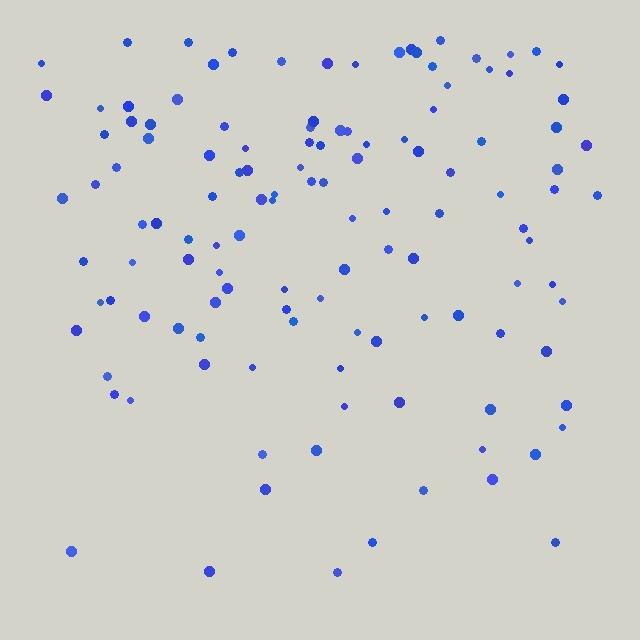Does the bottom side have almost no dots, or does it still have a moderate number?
Still a moderate number, just noticeably fewer than the top.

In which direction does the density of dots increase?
From bottom to top, with the top side densest.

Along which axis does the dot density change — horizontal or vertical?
Vertical.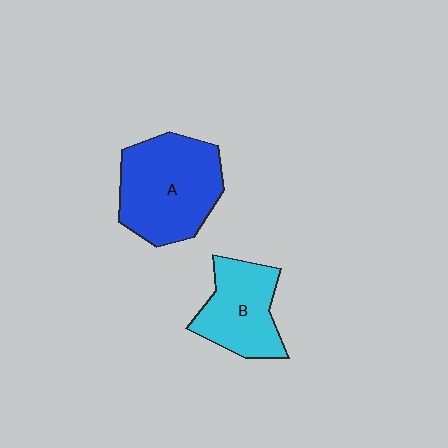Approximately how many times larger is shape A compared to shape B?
Approximately 1.4 times.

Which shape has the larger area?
Shape A (blue).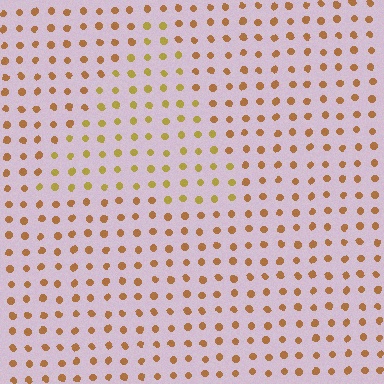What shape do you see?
I see a triangle.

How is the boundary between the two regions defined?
The boundary is defined purely by a slight shift in hue (about 26 degrees). Spacing, size, and orientation are identical on both sides.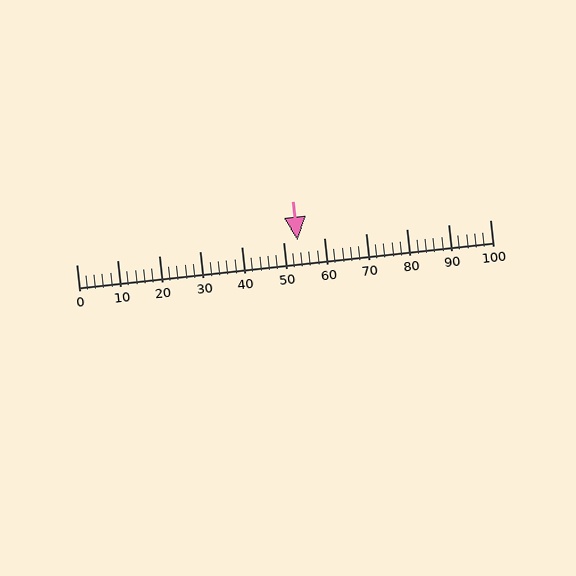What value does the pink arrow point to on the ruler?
The pink arrow points to approximately 54.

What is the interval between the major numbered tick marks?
The major tick marks are spaced 10 units apart.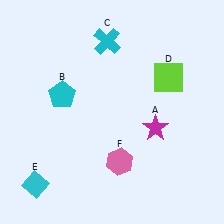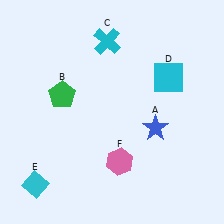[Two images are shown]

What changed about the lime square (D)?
In Image 1, D is lime. In Image 2, it changed to cyan.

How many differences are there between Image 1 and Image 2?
There are 3 differences between the two images.